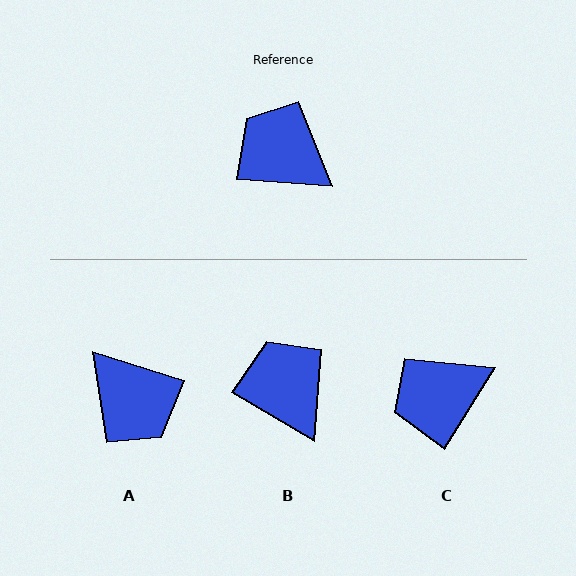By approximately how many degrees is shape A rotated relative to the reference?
Approximately 167 degrees counter-clockwise.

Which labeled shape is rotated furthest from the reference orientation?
A, about 167 degrees away.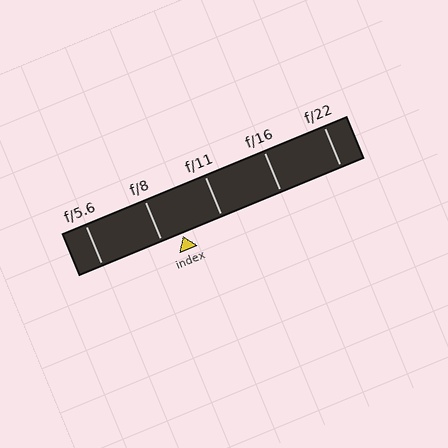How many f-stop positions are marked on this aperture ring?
There are 5 f-stop positions marked.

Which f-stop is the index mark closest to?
The index mark is closest to f/8.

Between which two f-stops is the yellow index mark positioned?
The index mark is between f/8 and f/11.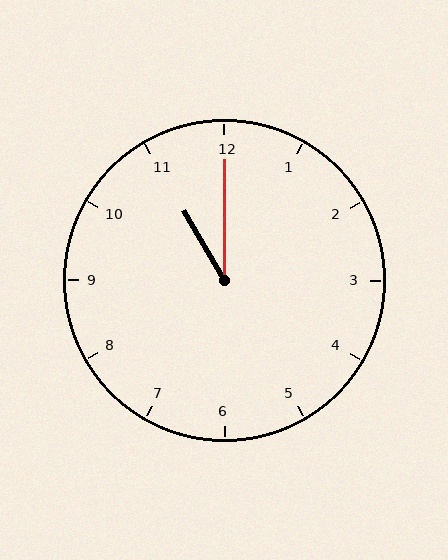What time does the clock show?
11:00.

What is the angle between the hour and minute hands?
Approximately 30 degrees.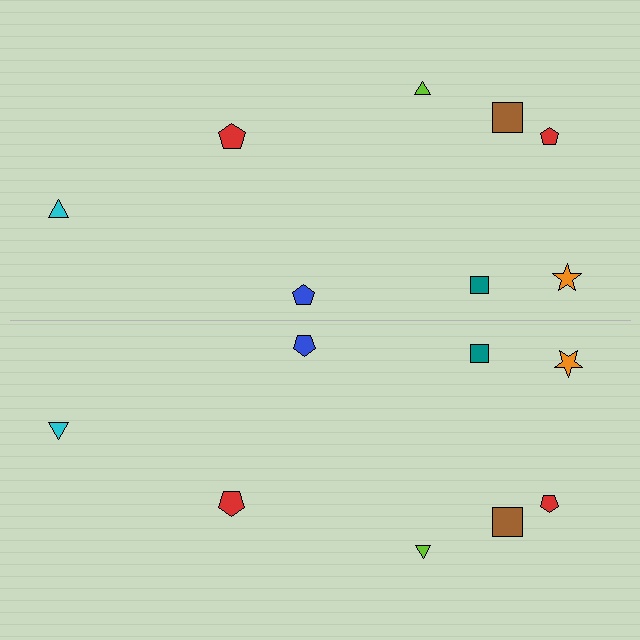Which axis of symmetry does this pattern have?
The pattern has a horizontal axis of symmetry running through the center of the image.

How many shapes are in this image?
There are 16 shapes in this image.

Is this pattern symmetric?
Yes, this pattern has bilateral (reflection) symmetry.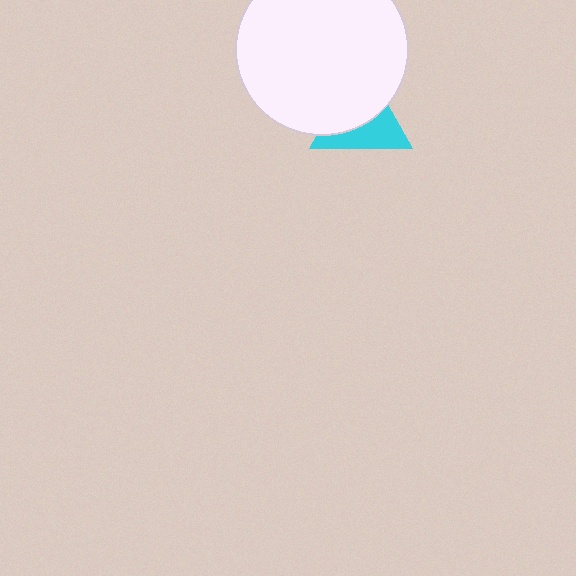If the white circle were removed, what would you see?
You would see the complete cyan triangle.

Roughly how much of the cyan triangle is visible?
About half of it is visible (roughly 46%).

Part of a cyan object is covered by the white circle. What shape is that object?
It is a triangle.